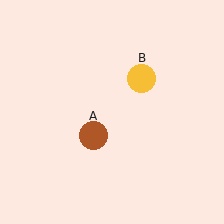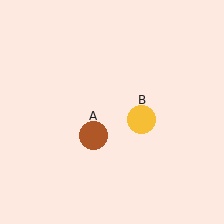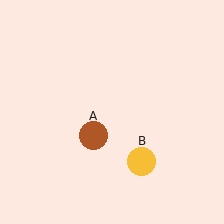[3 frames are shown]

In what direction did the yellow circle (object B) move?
The yellow circle (object B) moved down.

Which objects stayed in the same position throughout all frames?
Brown circle (object A) remained stationary.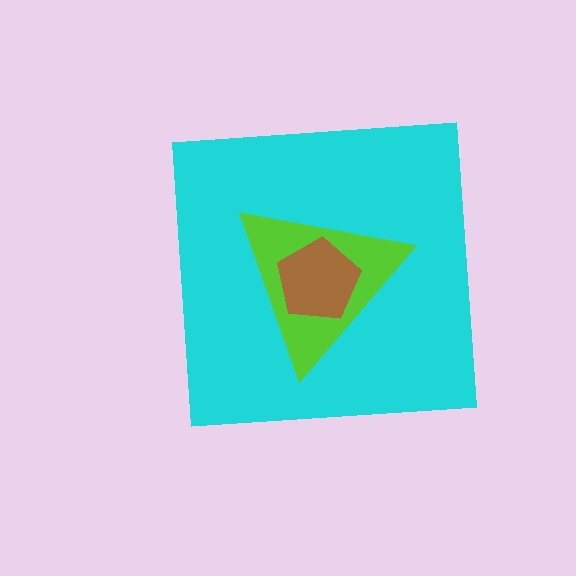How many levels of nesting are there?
3.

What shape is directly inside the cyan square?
The lime triangle.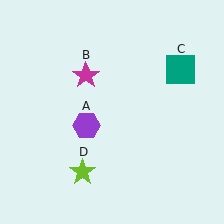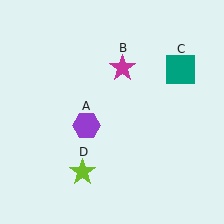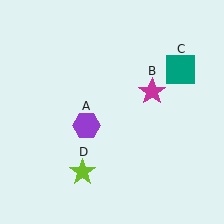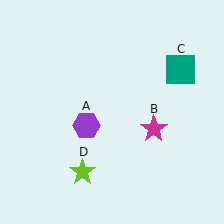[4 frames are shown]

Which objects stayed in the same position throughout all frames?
Purple hexagon (object A) and teal square (object C) and lime star (object D) remained stationary.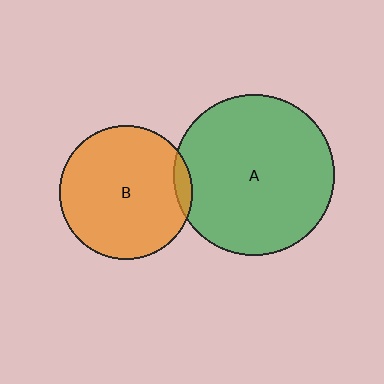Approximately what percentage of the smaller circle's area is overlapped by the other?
Approximately 5%.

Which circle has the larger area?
Circle A (green).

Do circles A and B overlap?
Yes.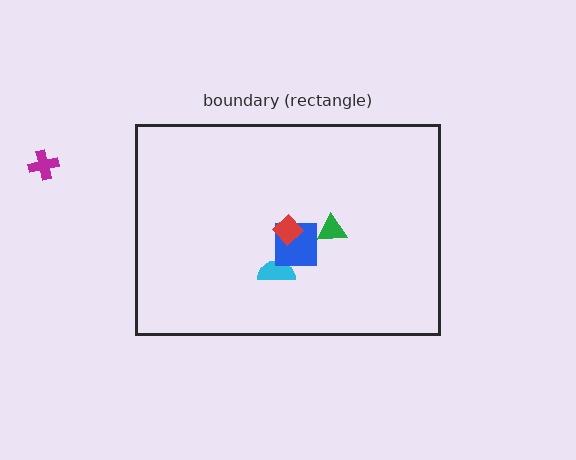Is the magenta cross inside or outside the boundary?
Outside.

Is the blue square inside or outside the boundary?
Inside.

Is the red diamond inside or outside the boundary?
Inside.